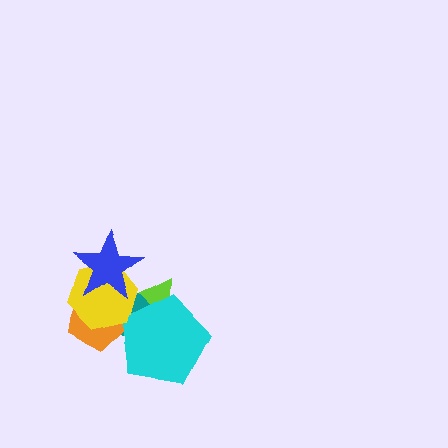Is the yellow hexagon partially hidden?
Yes, it is partially covered by another shape.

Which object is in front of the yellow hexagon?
The blue star is in front of the yellow hexagon.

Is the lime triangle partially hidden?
Yes, it is partially covered by another shape.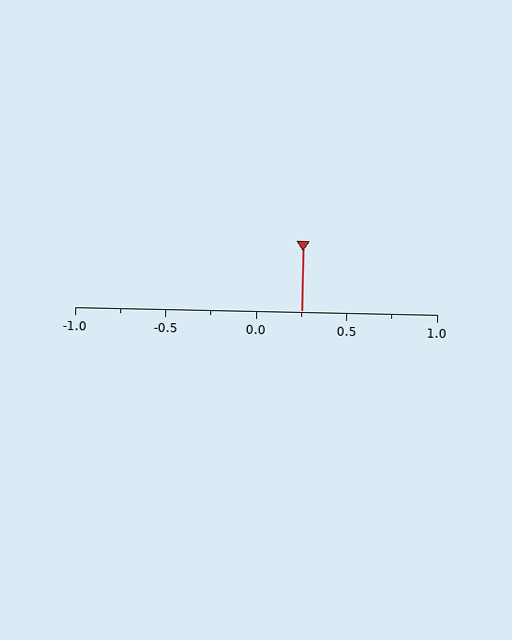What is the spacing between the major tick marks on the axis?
The major ticks are spaced 0.5 apart.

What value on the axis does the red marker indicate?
The marker indicates approximately 0.25.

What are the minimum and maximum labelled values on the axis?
The axis runs from -1.0 to 1.0.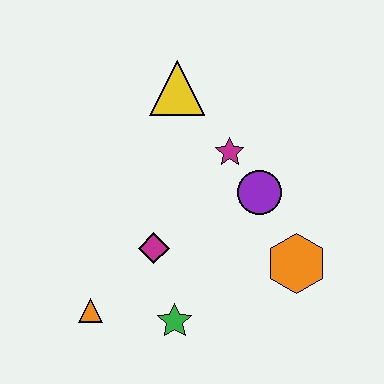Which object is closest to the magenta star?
The purple circle is closest to the magenta star.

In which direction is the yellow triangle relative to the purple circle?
The yellow triangle is above the purple circle.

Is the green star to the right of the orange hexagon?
No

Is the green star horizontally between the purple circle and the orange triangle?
Yes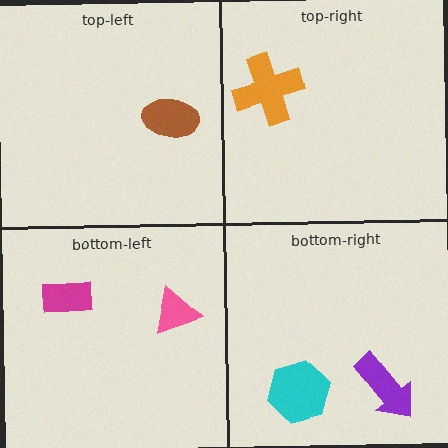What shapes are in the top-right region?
The orange cross.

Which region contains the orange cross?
The top-right region.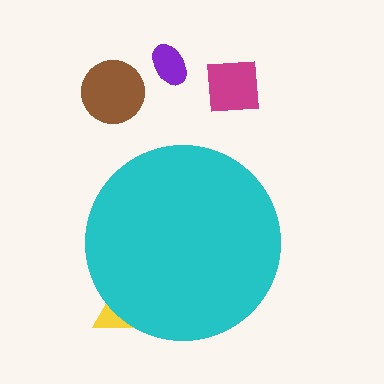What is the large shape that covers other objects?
A cyan circle.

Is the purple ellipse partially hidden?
No, the purple ellipse is fully visible.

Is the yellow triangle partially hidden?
Yes, the yellow triangle is partially hidden behind the cyan circle.